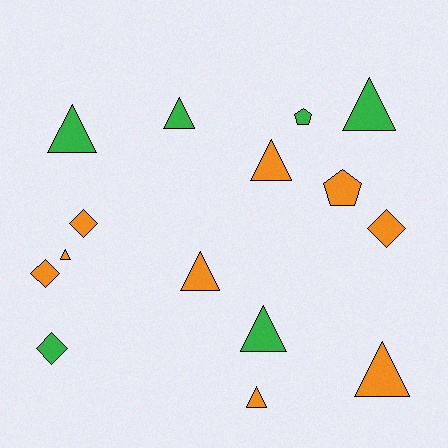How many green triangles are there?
There are 4 green triangles.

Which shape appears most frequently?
Triangle, with 9 objects.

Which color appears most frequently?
Orange, with 9 objects.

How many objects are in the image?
There are 15 objects.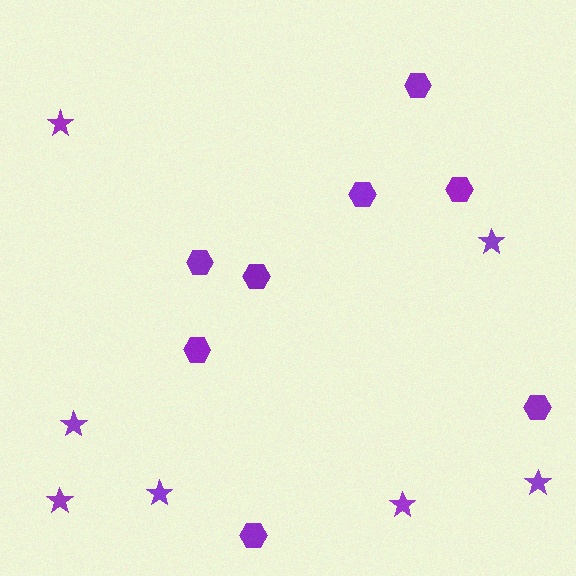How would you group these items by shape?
There are 2 groups: one group of stars (7) and one group of hexagons (8).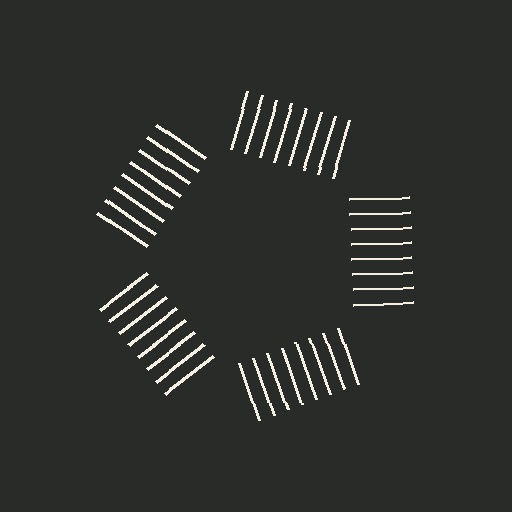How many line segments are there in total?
40 — 8 along each of the 5 edges.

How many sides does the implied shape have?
5 sides — the line-ends trace a pentagon.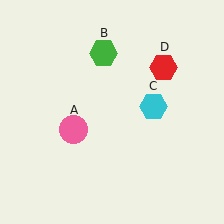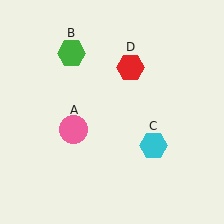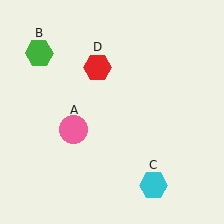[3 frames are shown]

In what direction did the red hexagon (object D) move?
The red hexagon (object D) moved left.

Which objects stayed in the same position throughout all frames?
Pink circle (object A) remained stationary.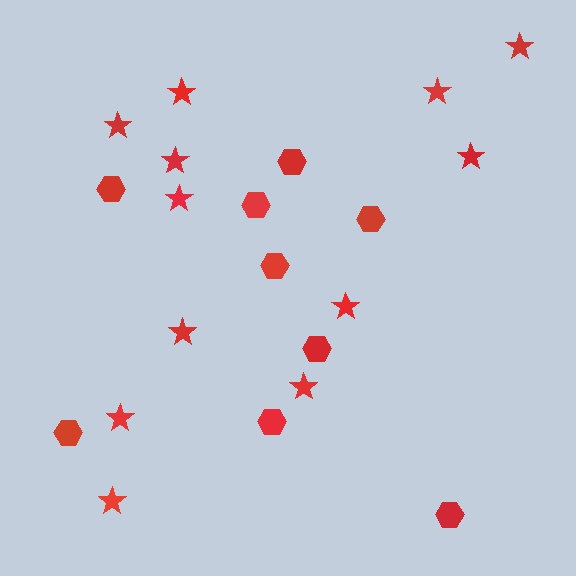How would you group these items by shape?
There are 2 groups: one group of hexagons (9) and one group of stars (12).